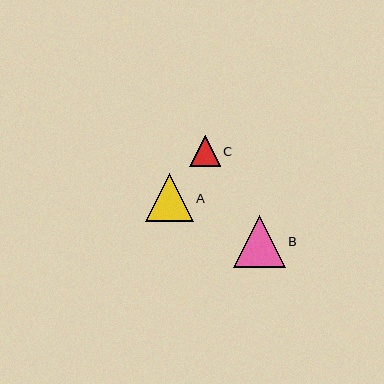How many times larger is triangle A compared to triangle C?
Triangle A is approximately 1.6 times the size of triangle C.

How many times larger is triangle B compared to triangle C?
Triangle B is approximately 1.7 times the size of triangle C.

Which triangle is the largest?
Triangle B is the largest with a size of approximately 52 pixels.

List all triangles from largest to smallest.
From largest to smallest: B, A, C.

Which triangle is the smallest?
Triangle C is the smallest with a size of approximately 31 pixels.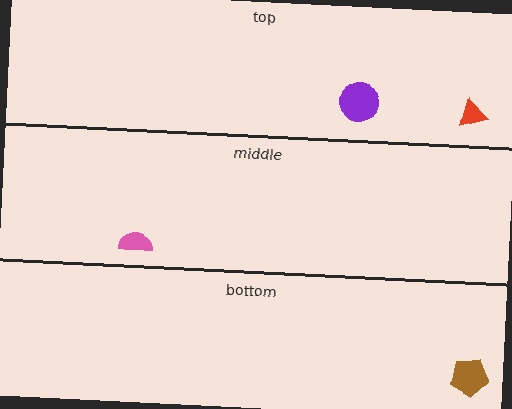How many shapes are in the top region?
2.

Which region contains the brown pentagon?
The bottom region.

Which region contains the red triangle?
The top region.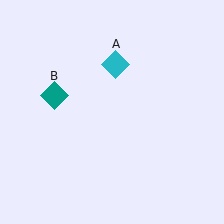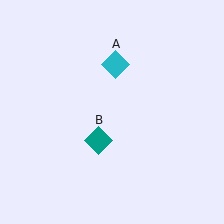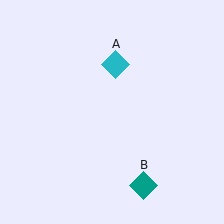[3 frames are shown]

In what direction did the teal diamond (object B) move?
The teal diamond (object B) moved down and to the right.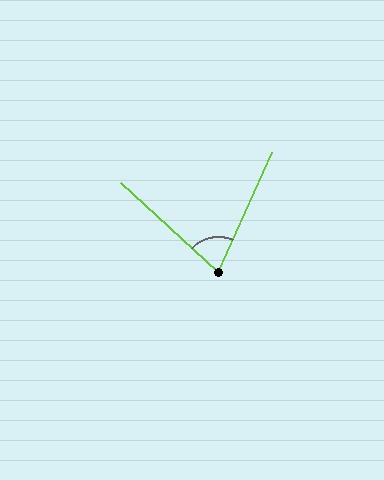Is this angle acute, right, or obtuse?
It is acute.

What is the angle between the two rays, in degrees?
Approximately 71 degrees.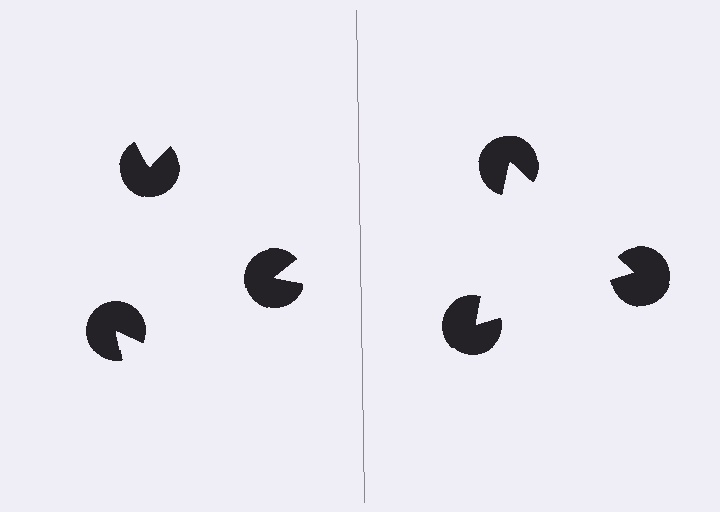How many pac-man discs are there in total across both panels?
6 — 3 on each side.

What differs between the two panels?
The pac-man discs are positioned identically on both sides; only the wedge orientations differ. On the right they align to a triangle; on the left they are misaligned.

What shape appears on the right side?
An illusory triangle.